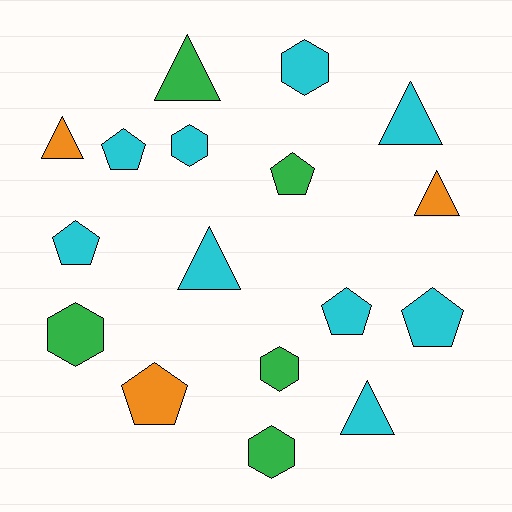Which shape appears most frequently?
Triangle, with 6 objects.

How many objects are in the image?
There are 17 objects.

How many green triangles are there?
There is 1 green triangle.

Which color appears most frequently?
Cyan, with 9 objects.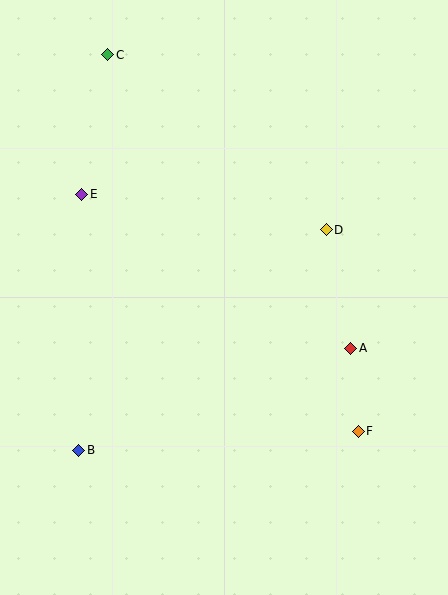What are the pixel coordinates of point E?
Point E is at (82, 194).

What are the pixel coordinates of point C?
Point C is at (108, 55).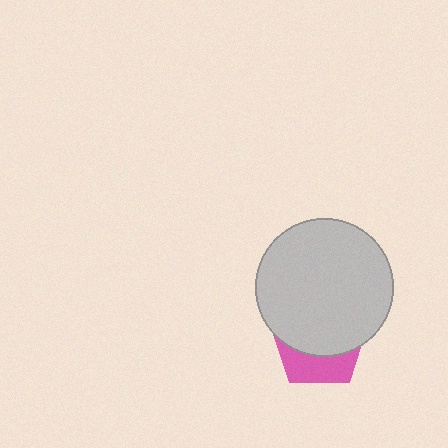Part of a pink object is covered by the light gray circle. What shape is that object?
It is a pentagon.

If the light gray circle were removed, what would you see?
You would see the complete pink pentagon.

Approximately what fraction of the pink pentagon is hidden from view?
Roughly 65% of the pink pentagon is hidden behind the light gray circle.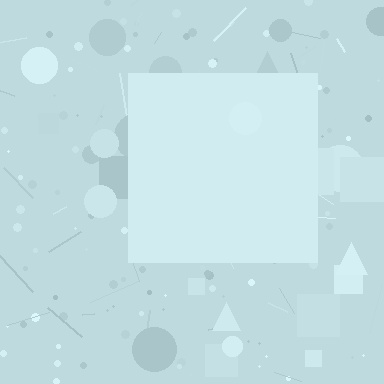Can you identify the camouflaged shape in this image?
The camouflaged shape is a square.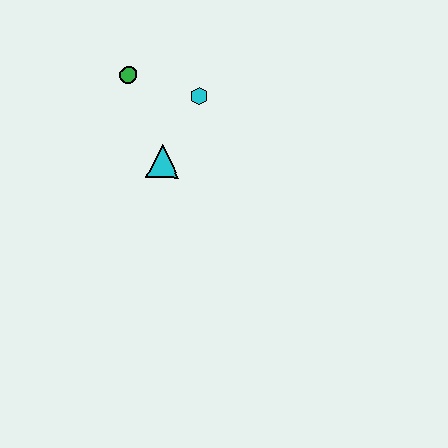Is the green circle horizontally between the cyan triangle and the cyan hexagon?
No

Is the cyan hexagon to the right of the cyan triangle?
Yes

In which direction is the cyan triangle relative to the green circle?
The cyan triangle is below the green circle.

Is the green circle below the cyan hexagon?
No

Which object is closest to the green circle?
The cyan hexagon is closest to the green circle.